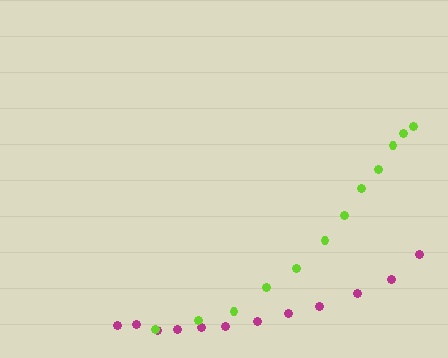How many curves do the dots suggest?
There are 2 distinct paths.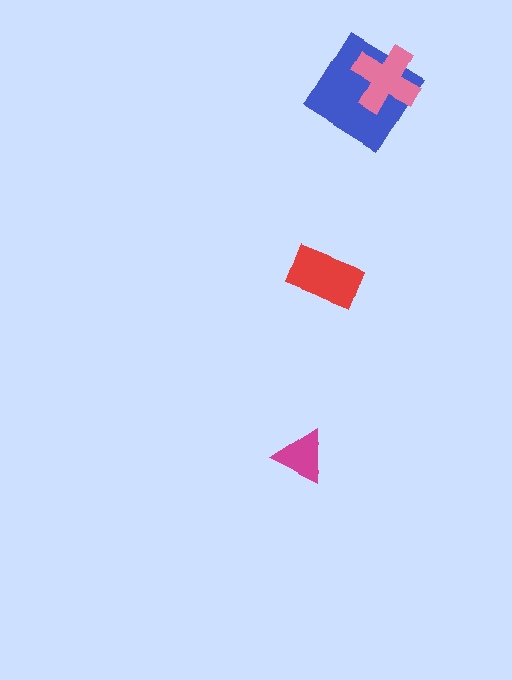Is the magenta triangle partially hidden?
No, no other shape covers it.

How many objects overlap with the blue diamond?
1 object overlaps with the blue diamond.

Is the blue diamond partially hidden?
Yes, it is partially covered by another shape.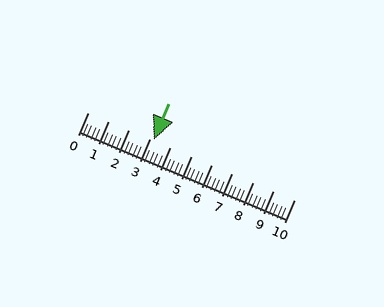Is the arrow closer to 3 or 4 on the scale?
The arrow is closer to 3.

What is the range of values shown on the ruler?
The ruler shows values from 0 to 10.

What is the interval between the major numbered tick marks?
The major tick marks are spaced 1 units apart.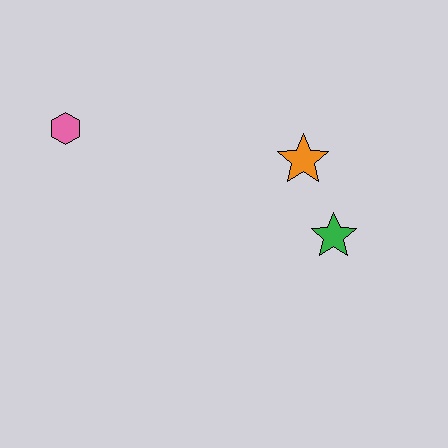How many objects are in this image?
There are 3 objects.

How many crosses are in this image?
There are no crosses.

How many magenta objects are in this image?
There are no magenta objects.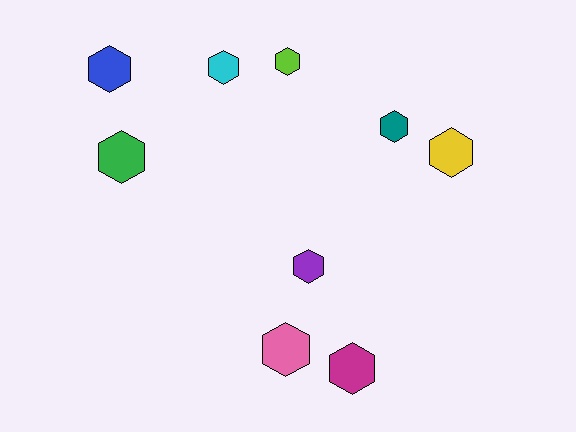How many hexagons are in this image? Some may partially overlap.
There are 9 hexagons.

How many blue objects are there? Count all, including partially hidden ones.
There is 1 blue object.